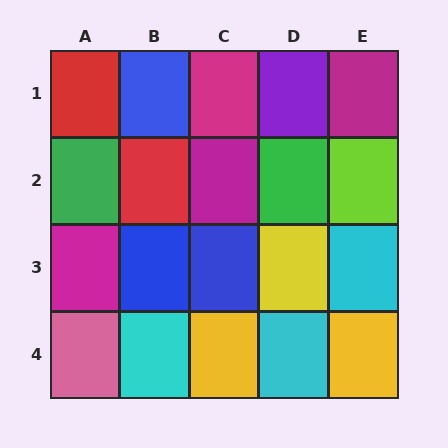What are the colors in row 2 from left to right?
Green, red, magenta, green, lime.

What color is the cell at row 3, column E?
Cyan.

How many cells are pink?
1 cell is pink.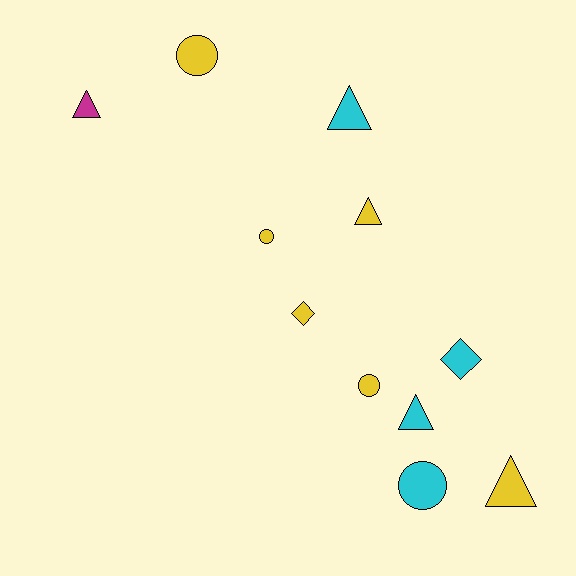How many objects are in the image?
There are 11 objects.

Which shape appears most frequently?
Triangle, with 5 objects.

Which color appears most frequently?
Yellow, with 6 objects.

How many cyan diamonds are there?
There is 1 cyan diamond.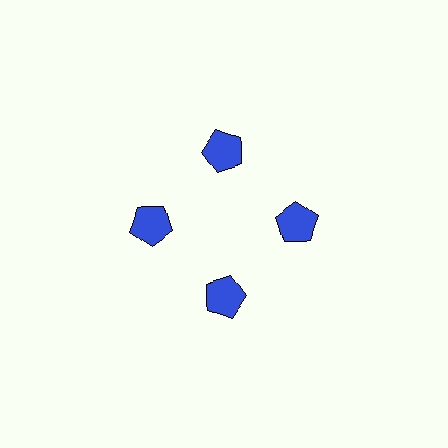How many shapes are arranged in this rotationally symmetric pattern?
There are 4 shapes, arranged in 4 groups of 1.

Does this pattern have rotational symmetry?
Yes, this pattern has 4-fold rotational symmetry. It looks the same after rotating 90 degrees around the center.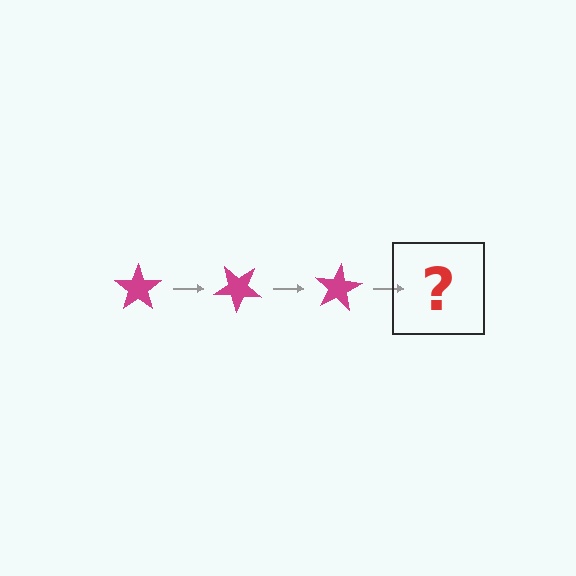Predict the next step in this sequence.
The next step is a magenta star rotated 120 degrees.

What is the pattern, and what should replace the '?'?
The pattern is that the star rotates 40 degrees each step. The '?' should be a magenta star rotated 120 degrees.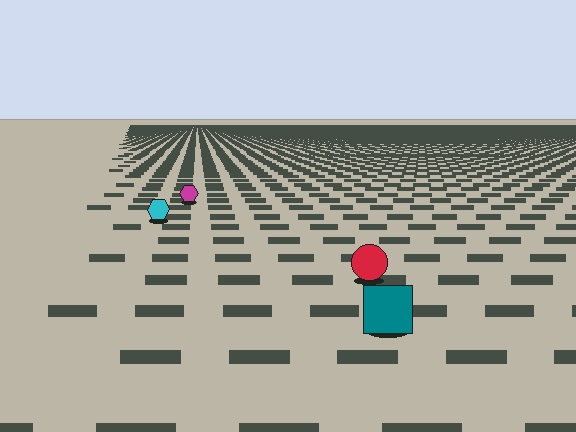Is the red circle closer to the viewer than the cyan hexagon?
Yes. The red circle is closer — you can tell from the texture gradient: the ground texture is coarser near it.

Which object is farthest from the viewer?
The magenta hexagon is farthest from the viewer. It appears smaller and the ground texture around it is denser.